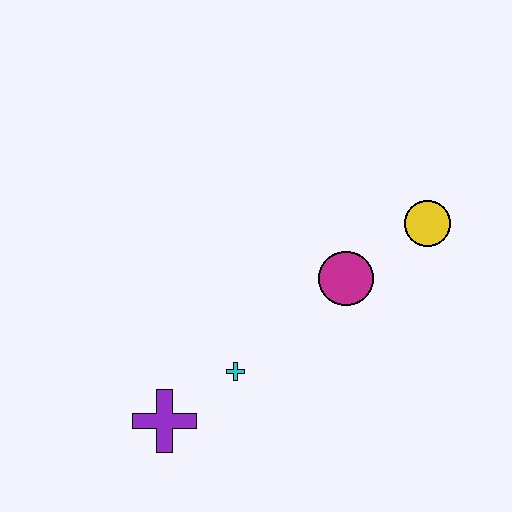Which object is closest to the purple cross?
The cyan cross is closest to the purple cross.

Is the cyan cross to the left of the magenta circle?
Yes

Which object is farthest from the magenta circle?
The purple cross is farthest from the magenta circle.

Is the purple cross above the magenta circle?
No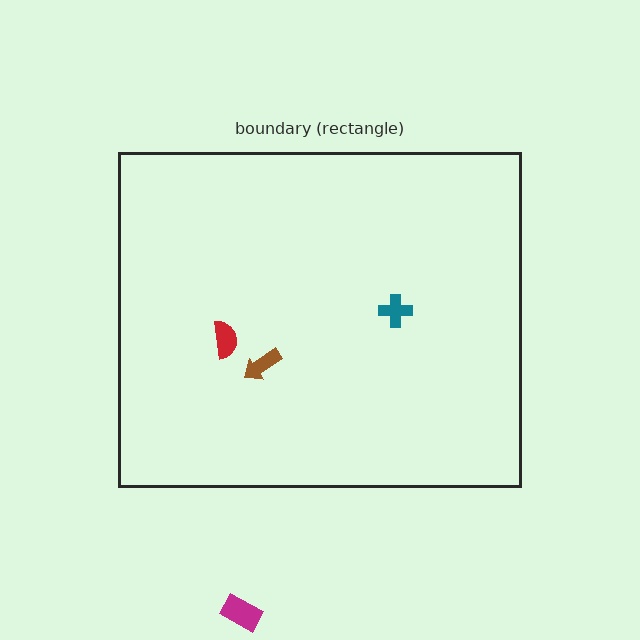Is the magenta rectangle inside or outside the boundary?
Outside.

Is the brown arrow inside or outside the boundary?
Inside.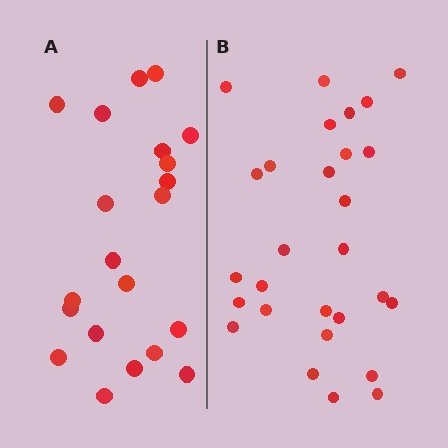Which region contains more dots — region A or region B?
Region B (the right region) has more dots.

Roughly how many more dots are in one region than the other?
Region B has roughly 8 or so more dots than region A.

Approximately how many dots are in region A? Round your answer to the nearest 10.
About 20 dots. (The exact count is 21, which rounds to 20.)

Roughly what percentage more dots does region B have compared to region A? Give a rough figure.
About 35% more.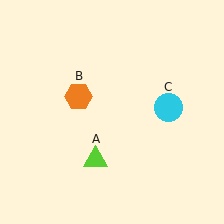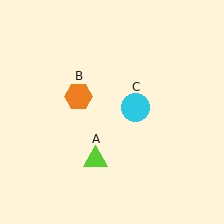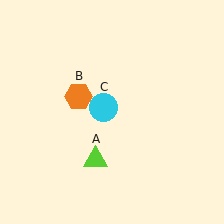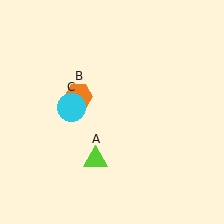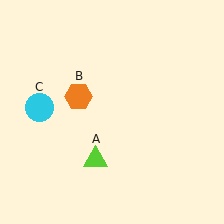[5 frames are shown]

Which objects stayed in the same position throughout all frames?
Lime triangle (object A) and orange hexagon (object B) remained stationary.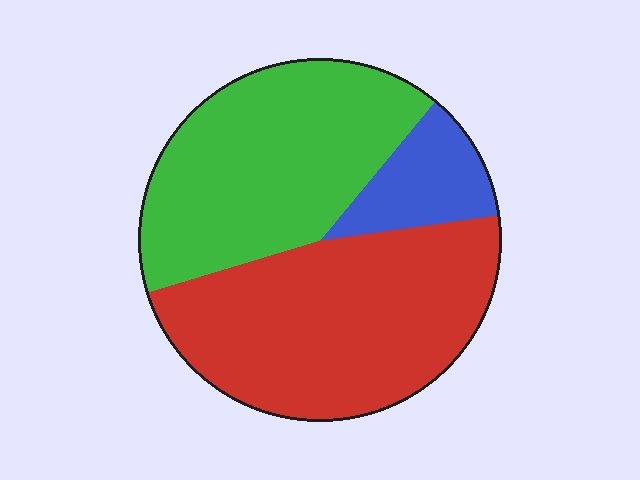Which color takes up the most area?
Red, at roughly 45%.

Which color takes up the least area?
Blue, at roughly 10%.